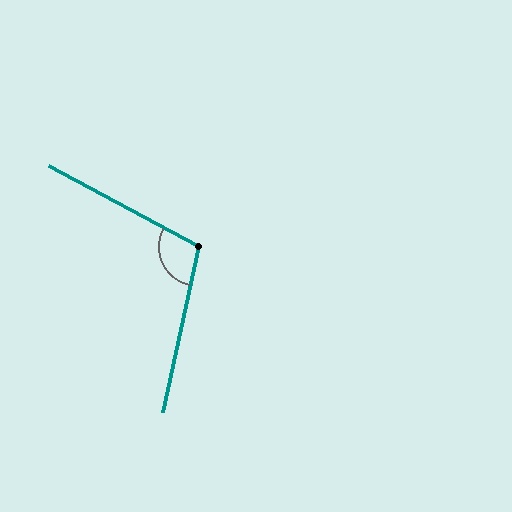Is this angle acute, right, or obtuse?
It is obtuse.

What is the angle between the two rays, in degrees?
Approximately 106 degrees.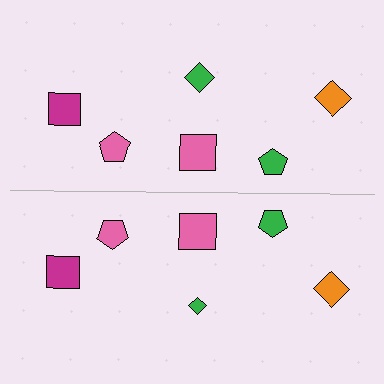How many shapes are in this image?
There are 12 shapes in this image.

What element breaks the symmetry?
The green diamond on the bottom side has a different size than its mirror counterpart.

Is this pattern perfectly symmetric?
No, the pattern is not perfectly symmetric. The green diamond on the bottom side has a different size than its mirror counterpart.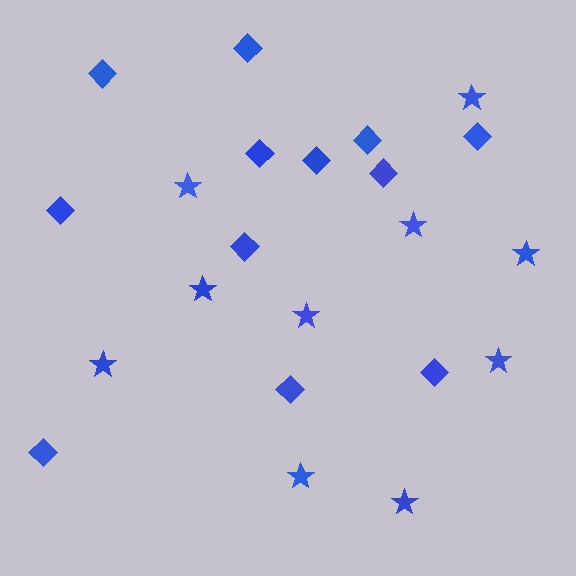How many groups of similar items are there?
There are 2 groups: one group of diamonds (12) and one group of stars (10).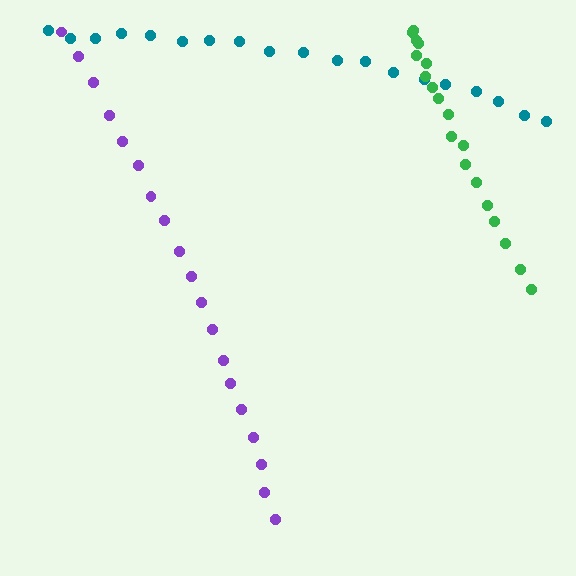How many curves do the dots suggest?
There are 3 distinct paths.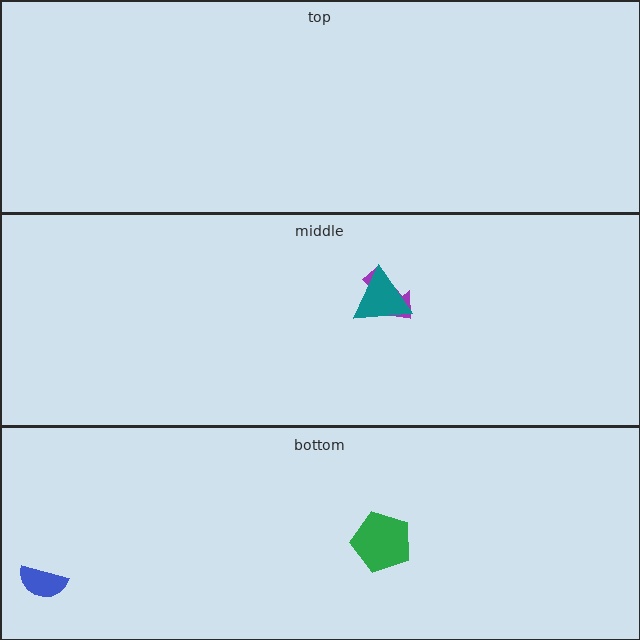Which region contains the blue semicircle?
The bottom region.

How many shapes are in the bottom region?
2.